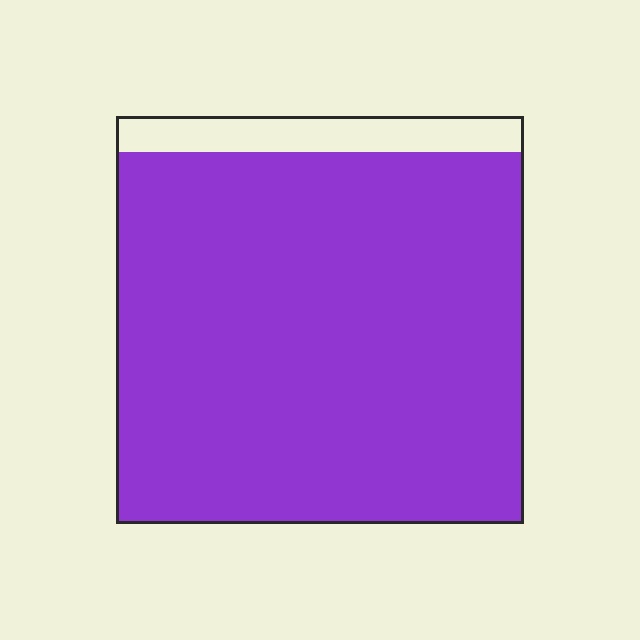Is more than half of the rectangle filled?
Yes.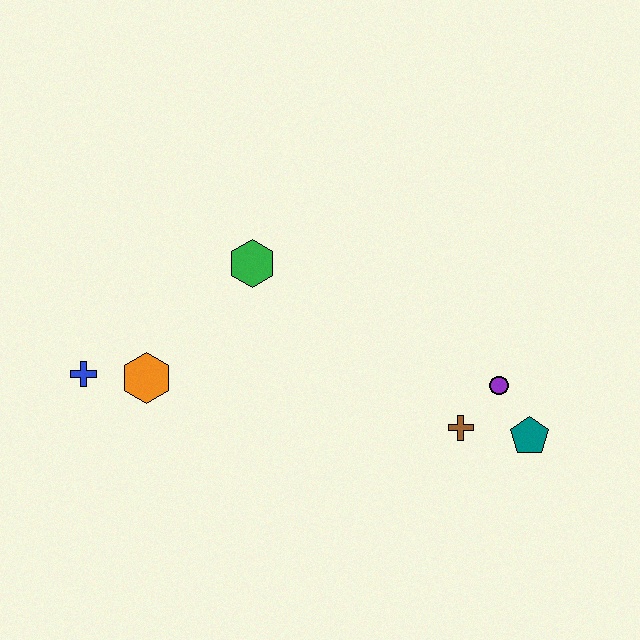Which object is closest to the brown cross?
The purple circle is closest to the brown cross.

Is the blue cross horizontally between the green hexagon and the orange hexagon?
No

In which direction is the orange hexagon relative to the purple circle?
The orange hexagon is to the left of the purple circle.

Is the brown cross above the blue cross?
No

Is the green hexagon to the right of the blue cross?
Yes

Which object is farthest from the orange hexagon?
The teal pentagon is farthest from the orange hexagon.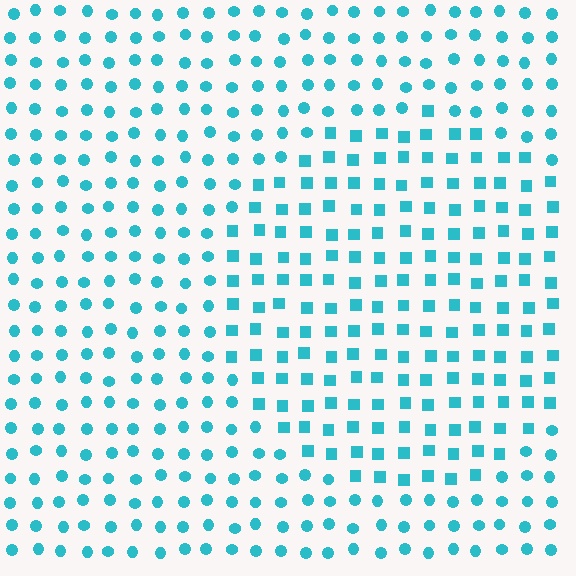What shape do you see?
I see a circle.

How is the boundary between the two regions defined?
The boundary is defined by a change in element shape: squares inside vs. circles outside. All elements share the same color and spacing.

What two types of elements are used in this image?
The image uses squares inside the circle region and circles outside it.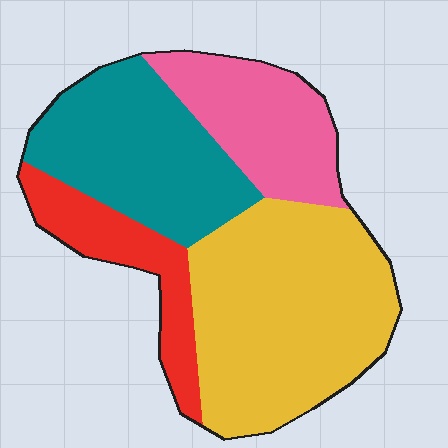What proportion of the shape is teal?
Teal covers around 25% of the shape.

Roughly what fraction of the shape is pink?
Pink covers about 20% of the shape.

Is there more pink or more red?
Pink.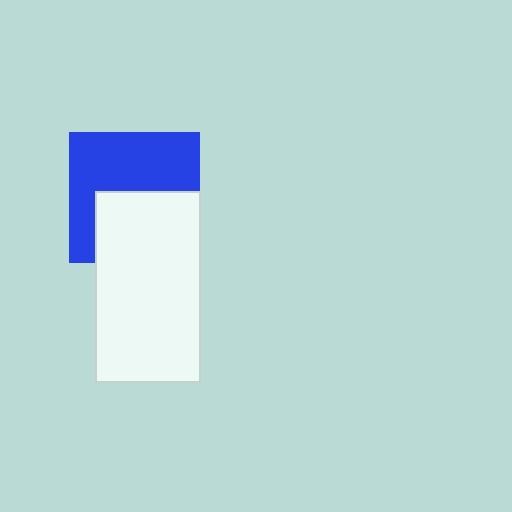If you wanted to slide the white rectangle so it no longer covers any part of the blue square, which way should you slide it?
Slide it down — that is the most direct way to separate the two shapes.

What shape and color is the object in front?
The object in front is a white rectangle.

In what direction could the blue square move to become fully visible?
The blue square could move up. That would shift it out from behind the white rectangle entirely.